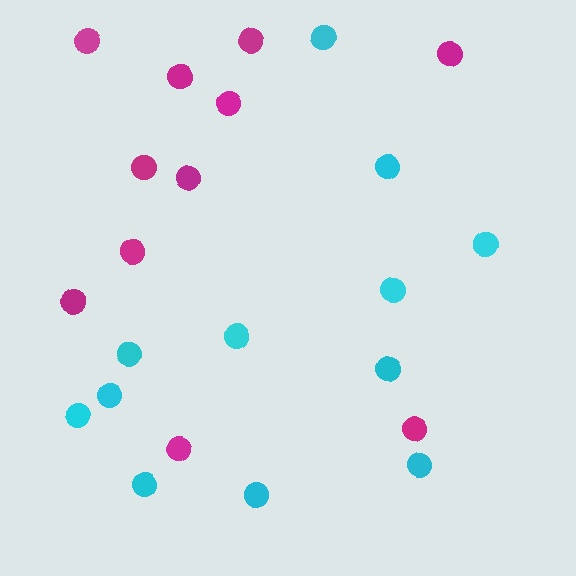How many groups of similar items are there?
There are 2 groups: one group of magenta circles (11) and one group of cyan circles (12).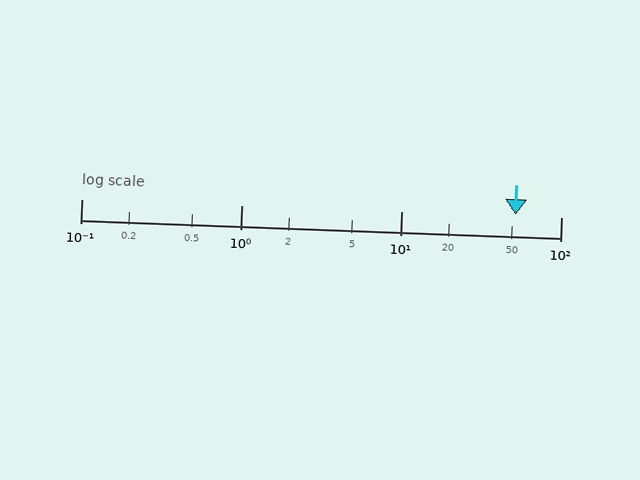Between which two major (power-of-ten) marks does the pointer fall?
The pointer is between 10 and 100.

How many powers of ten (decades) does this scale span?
The scale spans 3 decades, from 0.1 to 100.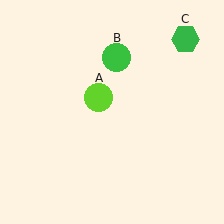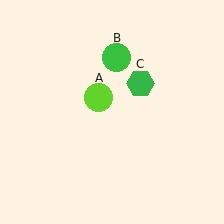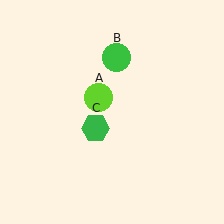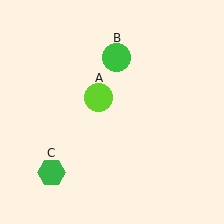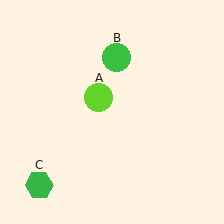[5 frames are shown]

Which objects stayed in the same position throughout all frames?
Lime circle (object A) and green circle (object B) remained stationary.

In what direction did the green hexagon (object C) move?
The green hexagon (object C) moved down and to the left.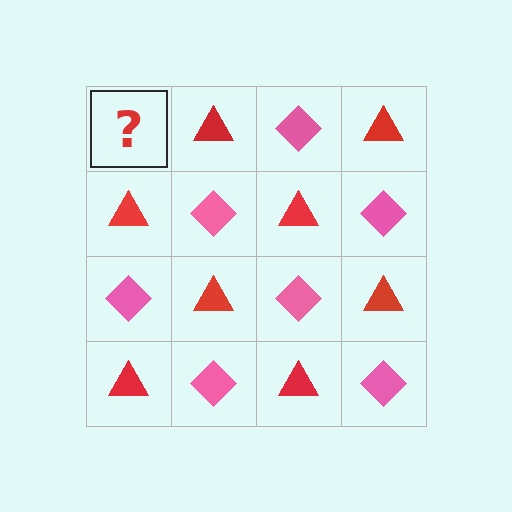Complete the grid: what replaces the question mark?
The question mark should be replaced with a pink diamond.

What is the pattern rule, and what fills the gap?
The rule is that it alternates pink diamond and red triangle in a checkerboard pattern. The gap should be filled with a pink diamond.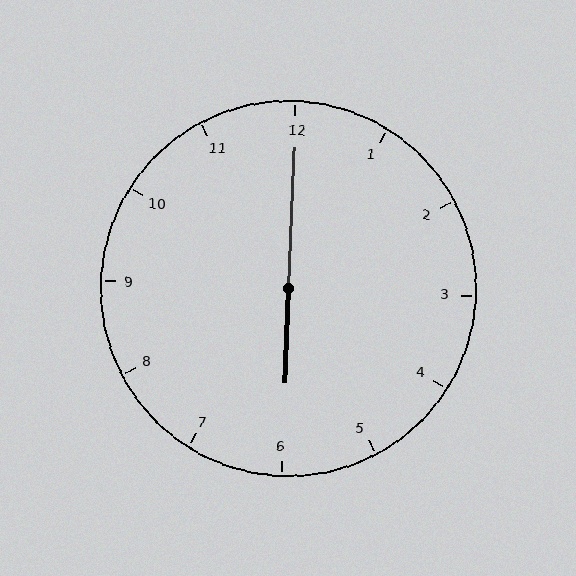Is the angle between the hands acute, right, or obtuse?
It is obtuse.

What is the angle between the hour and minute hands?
Approximately 180 degrees.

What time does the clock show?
6:00.